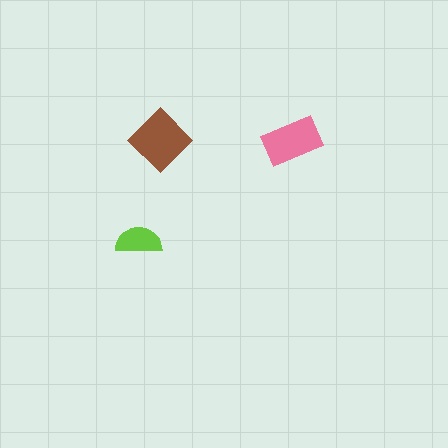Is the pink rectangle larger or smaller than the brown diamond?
Smaller.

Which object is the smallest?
The lime semicircle.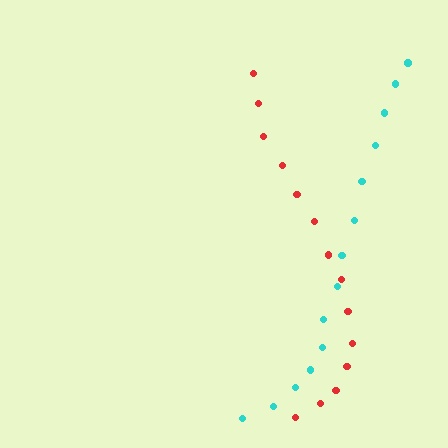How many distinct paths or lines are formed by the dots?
There are 2 distinct paths.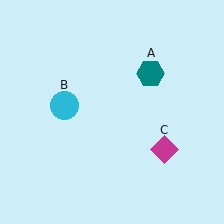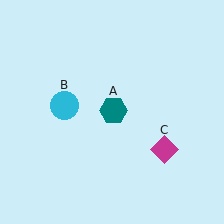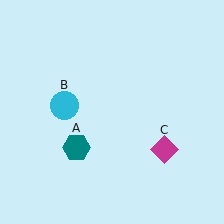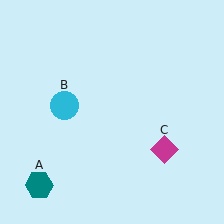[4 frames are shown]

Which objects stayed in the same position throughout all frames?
Cyan circle (object B) and magenta diamond (object C) remained stationary.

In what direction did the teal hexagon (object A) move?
The teal hexagon (object A) moved down and to the left.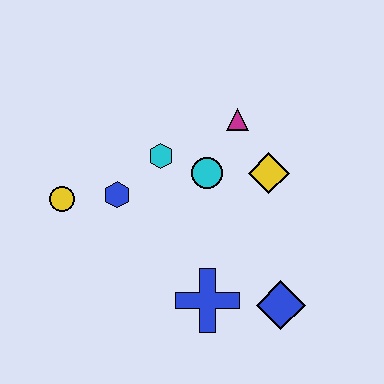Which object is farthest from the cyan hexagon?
The blue diamond is farthest from the cyan hexagon.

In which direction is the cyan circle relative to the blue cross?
The cyan circle is above the blue cross.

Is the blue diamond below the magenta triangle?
Yes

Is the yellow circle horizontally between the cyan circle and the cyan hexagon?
No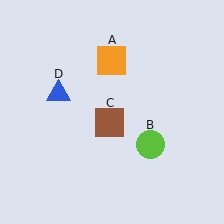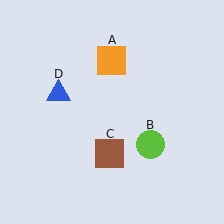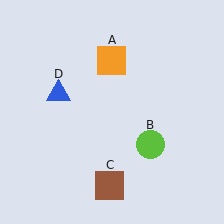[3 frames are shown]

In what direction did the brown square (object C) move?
The brown square (object C) moved down.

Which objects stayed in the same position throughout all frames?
Orange square (object A) and lime circle (object B) and blue triangle (object D) remained stationary.